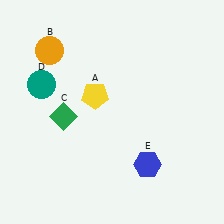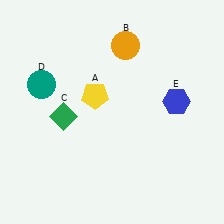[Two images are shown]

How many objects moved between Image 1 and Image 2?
2 objects moved between the two images.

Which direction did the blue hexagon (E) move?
The blue hexagon (E) moved up.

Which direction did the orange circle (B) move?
The orange circle (B) moved right.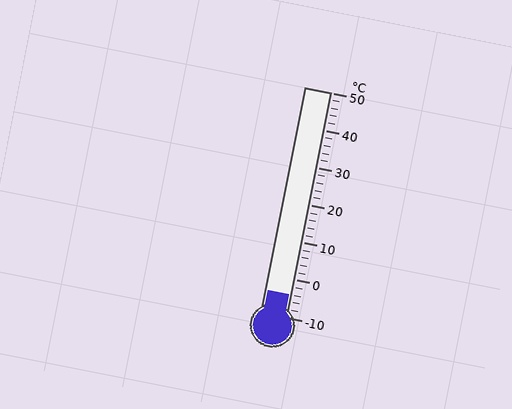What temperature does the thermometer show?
The thermometer shows approximately -4°C.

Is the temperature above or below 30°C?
The temperature is below 30°C.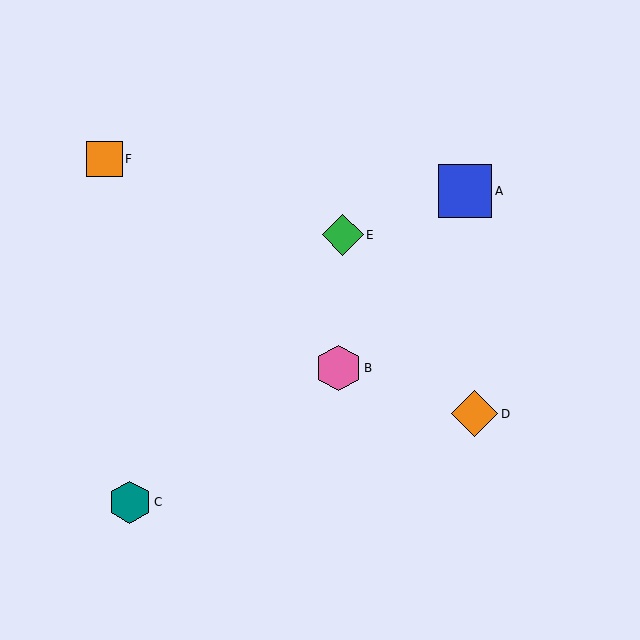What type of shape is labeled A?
Shape A is a blue square.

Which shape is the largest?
The blue square (labeled A) is the largest.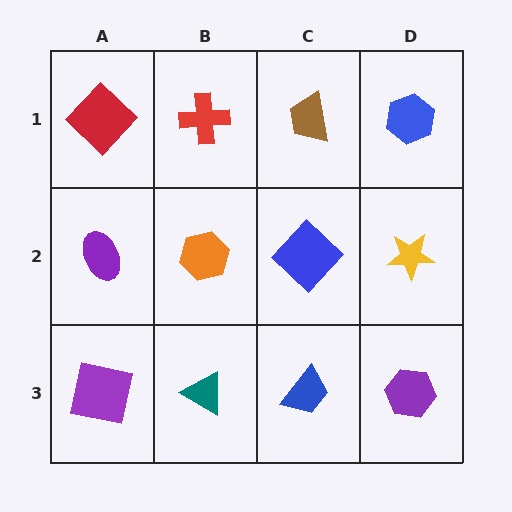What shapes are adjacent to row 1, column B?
An orange hexagon (row 2, column B), a red diamond (row 1, column A), a brown trapezoid (row 1, column C).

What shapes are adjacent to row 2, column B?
A red cross (row 1, column B), a teal triangle (row 3, column B), a purple ellipse (row 2, column A), a blue diamond (row 2, column C).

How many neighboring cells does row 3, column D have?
2.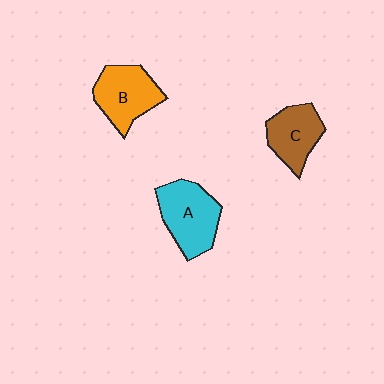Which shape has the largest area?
Shape A (cyan).